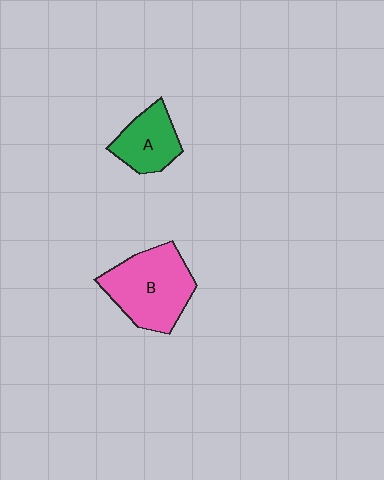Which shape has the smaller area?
Shape A (green).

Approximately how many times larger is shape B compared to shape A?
Approximately 1.7 times.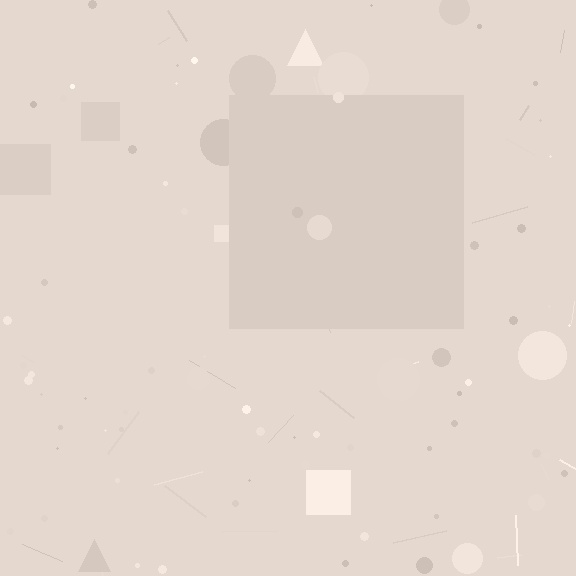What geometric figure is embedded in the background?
A square is embedded in the background.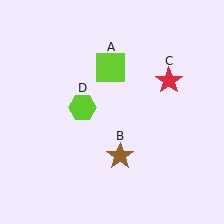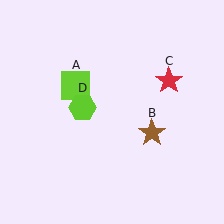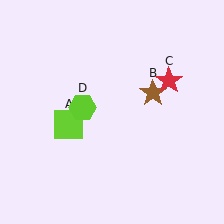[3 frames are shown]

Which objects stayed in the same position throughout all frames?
Red star (object C) and lime hexagon (object D) remained stationary.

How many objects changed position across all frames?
2 objects changed position: lime square (object A), brown star (object B).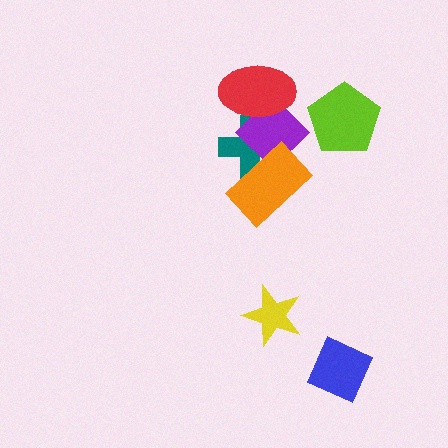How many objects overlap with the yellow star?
0 objects overlap with the yellow star.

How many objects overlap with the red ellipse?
2 objects overlap with the red ellipse.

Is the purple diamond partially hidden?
Yes, it is partially covered by another shape.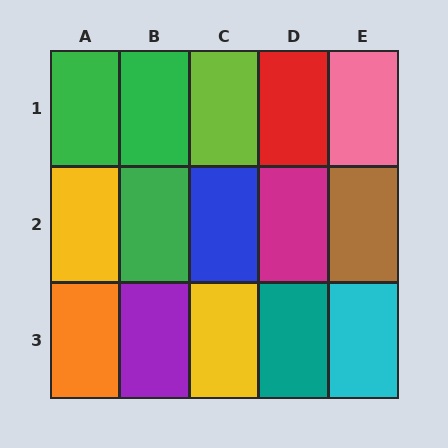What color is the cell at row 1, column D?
Red.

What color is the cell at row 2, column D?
Magenta.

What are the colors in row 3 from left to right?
Orange, purple, yellow, teal, cyan.